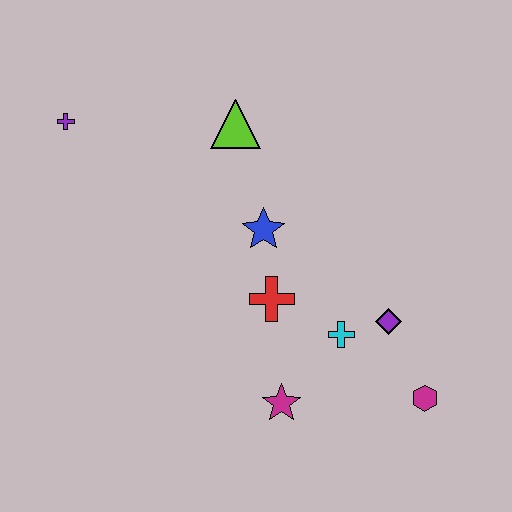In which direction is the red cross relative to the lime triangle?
The red cross is below the lime triangle.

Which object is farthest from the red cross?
The purple cross is farthest from the red cross.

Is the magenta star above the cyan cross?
No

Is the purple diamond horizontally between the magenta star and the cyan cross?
No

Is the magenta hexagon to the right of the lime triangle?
Yes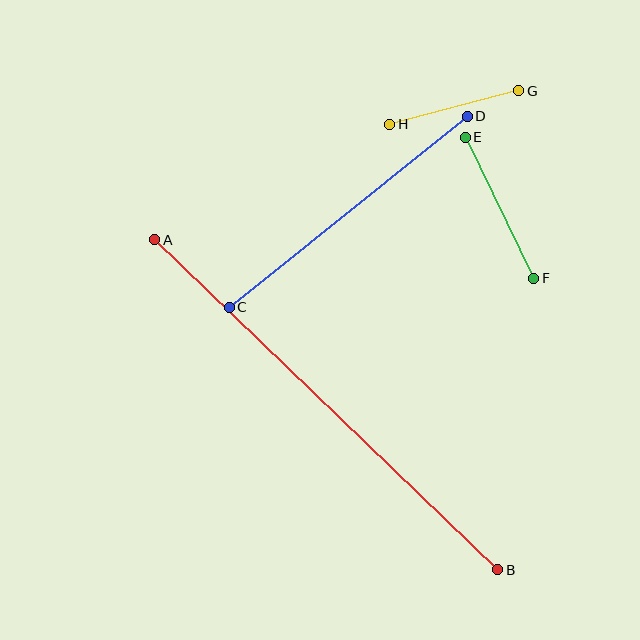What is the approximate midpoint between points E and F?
The midpoint is at approximately (500, 208) pixels.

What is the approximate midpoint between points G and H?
The midpoint is at approximately (454, 107) pixels.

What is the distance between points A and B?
The distance is approximately 476 pixels.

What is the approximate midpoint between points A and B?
The midpoint is at approximately (326, 405) pixels.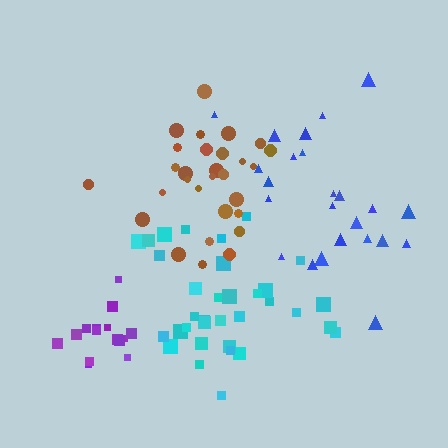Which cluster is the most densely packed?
Purple.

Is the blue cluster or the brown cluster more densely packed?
Brown.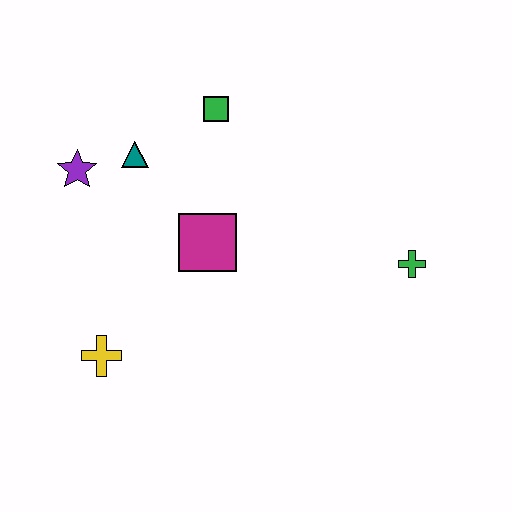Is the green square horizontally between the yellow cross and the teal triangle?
No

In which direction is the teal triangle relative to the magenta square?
The teal triangle is above the magenta square.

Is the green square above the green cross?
Yes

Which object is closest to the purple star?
The teal triangle is closest to the purple star.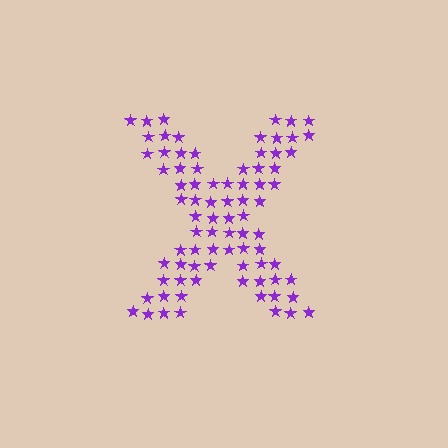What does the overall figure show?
The overall figure shows the letter X.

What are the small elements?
The small elements are stars.